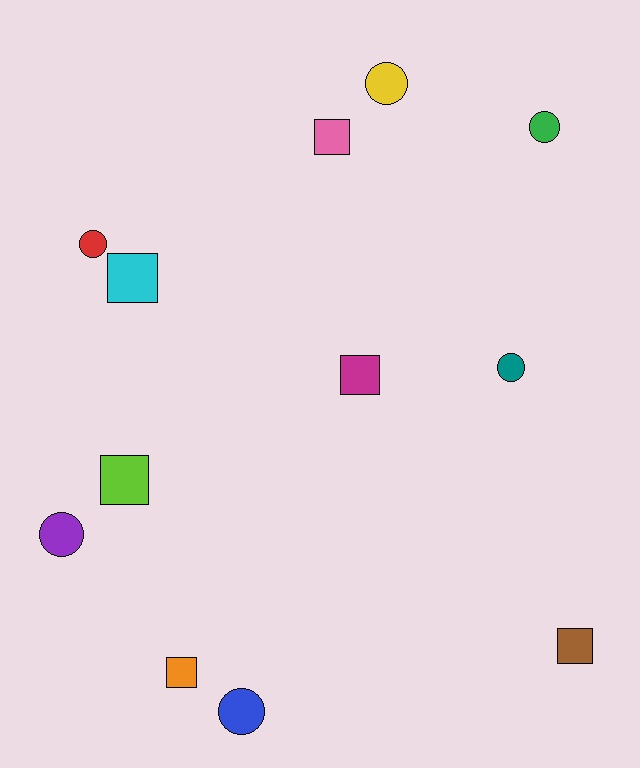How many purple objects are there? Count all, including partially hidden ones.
There is 1 purple object.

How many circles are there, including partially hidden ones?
There are 6 circles.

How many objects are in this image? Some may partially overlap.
There are 12 objects.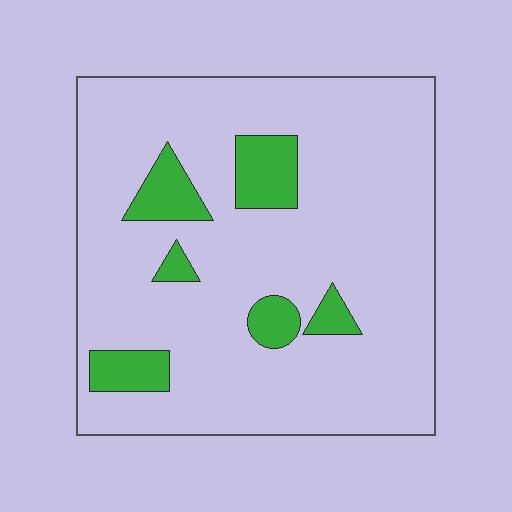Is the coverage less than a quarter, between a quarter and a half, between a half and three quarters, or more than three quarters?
Less than a quarter.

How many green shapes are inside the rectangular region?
6.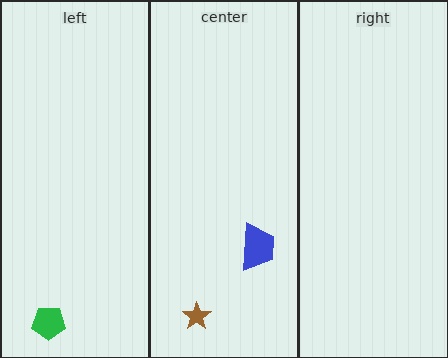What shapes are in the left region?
The green pentagon.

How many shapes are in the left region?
1.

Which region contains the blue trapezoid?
The center region.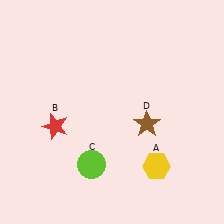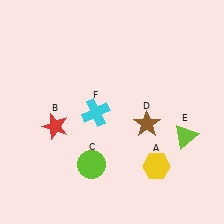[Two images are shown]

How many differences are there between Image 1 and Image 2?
There are 2 differences between the two images.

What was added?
A lime triangle (E), a cyan cross (F) were added in Image 2.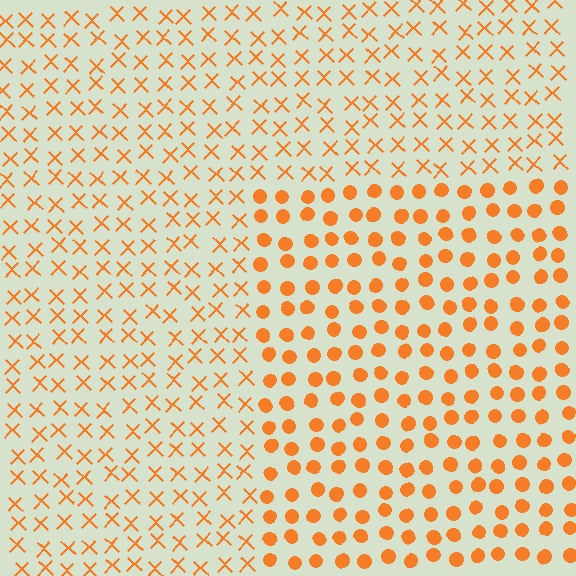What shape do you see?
I see a rectangle.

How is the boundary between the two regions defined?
The boundary is defined by a change in element shape: circles inside vs. X marks outside. All elements share the same color and spacing.